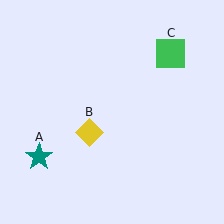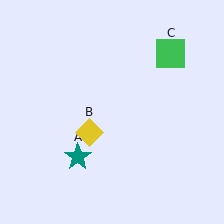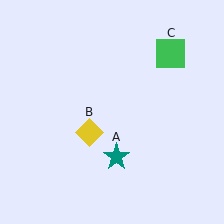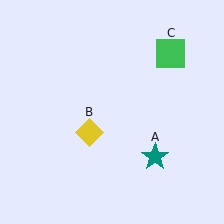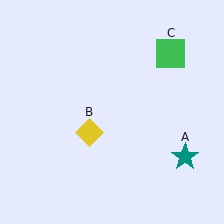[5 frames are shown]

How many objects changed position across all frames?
1 object changed position: teal star (object A).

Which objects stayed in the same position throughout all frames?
Yellow diamond (object B) and green square (object C) remained stationary.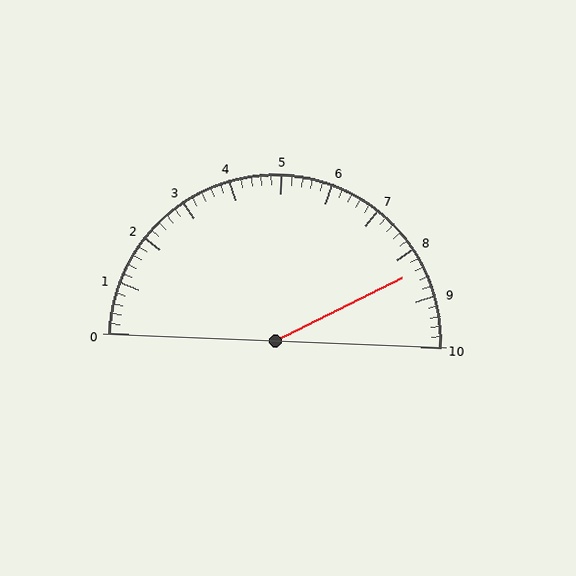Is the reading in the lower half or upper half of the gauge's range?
The reading is in the upper half of the range (0 to 10).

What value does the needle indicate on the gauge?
The needle indicates approximately 8.4.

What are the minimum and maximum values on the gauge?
The gauge ranges from 0 to 10.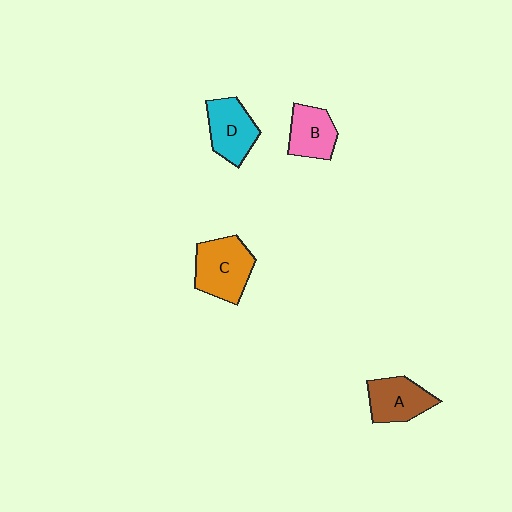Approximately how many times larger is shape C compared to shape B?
Approximately 1.4 times.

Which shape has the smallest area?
Shape B (pink).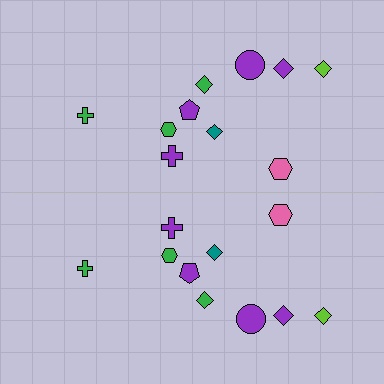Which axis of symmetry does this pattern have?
The pattern has a horizontal axis of symmetry running through the center of the image.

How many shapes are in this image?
There are 20 shapes in this image.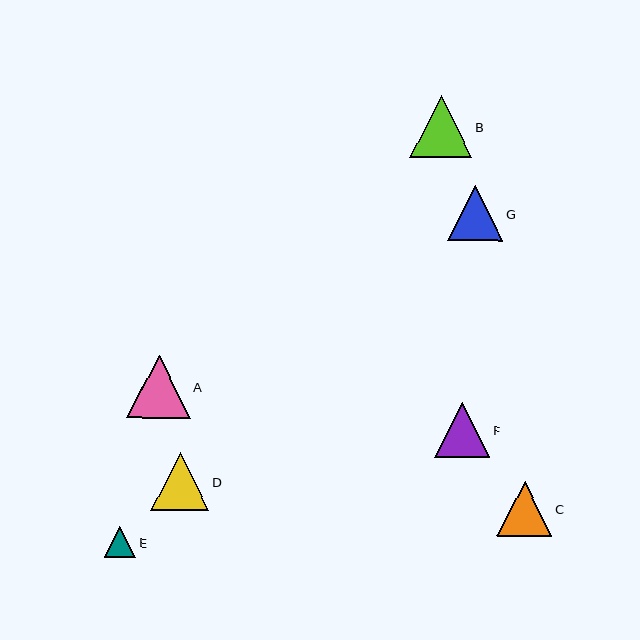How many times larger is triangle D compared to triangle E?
Triangle D is approximately 1.8 times the size of triangle E.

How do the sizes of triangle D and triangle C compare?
Triangle D and triangle C are approximately the same size.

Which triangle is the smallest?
Triangle E is the smallest with a size of approximately 32 pixels.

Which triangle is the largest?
Triangle A is the largest with a size of approximately 64 pixels.